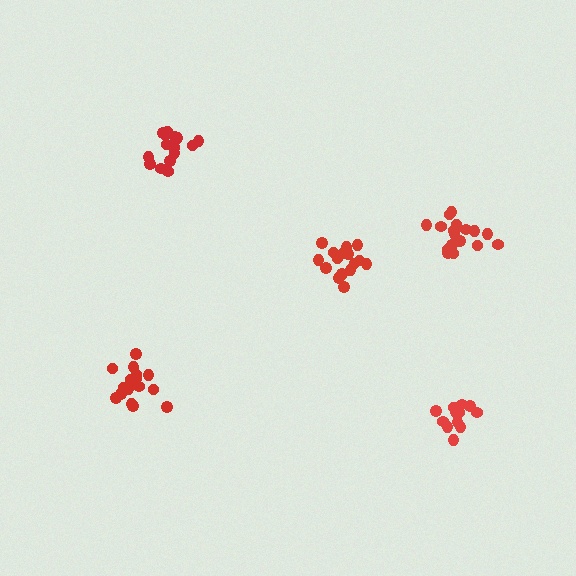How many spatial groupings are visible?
There are 5 spatial groupings.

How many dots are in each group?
Group 1: 16 dots, Group 2: 12 dots, Group 3: 18 dots, Group 4: 17 dots, Group 5: 15 dots (78 total).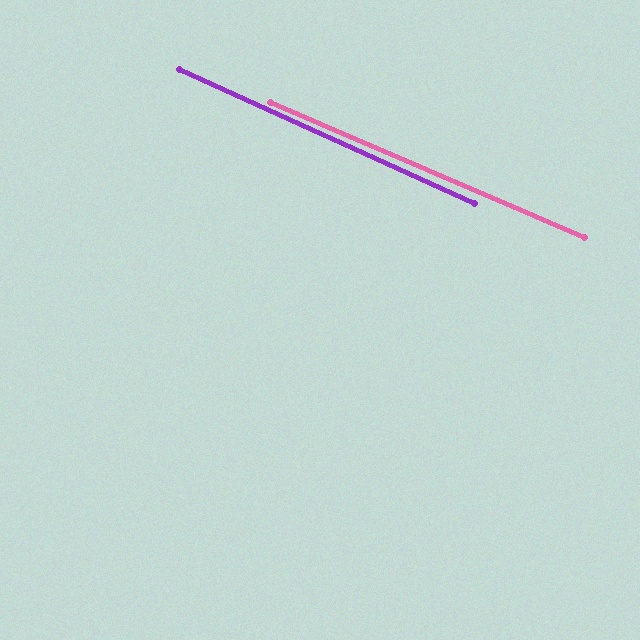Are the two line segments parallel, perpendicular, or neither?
Parallel — their directions differ by only 1.2°.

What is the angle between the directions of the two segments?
Approximately 1 degree.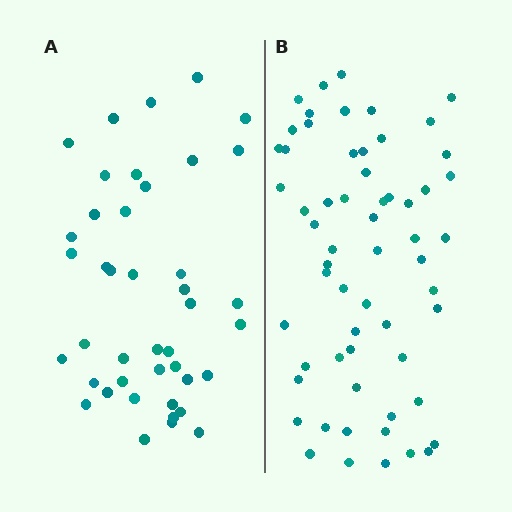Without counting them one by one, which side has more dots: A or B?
Region B (the right region) has more dots.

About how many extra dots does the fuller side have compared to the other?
Region B has approximately 20 more dots than region A.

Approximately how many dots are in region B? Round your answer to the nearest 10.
About 60 dots.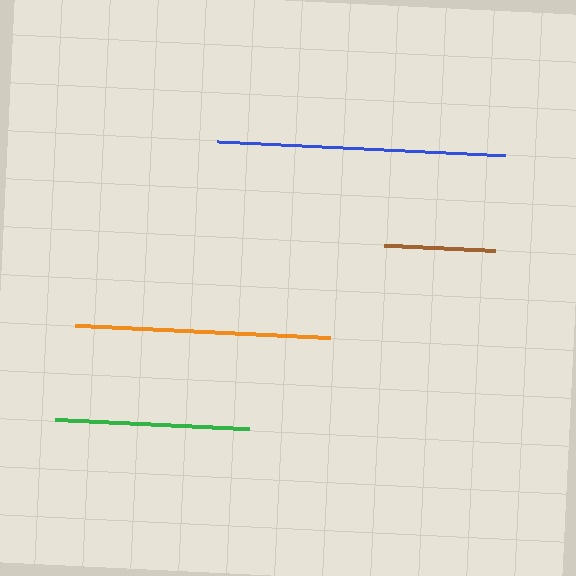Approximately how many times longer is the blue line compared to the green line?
The blue line is approximately 1.5 times the length of the green line.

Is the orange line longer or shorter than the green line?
The orange line is longer than the green line.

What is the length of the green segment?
The green segment is approximately 194 pixels long.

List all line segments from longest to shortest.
From longest to shortest: blue, orange, green, brown.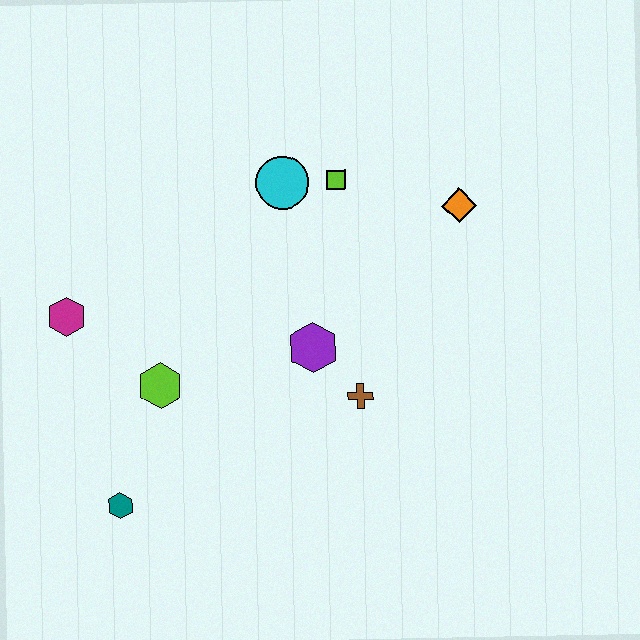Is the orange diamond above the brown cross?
Yes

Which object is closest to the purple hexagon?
The brown cross is closest to the purple hexagon.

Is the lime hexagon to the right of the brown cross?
No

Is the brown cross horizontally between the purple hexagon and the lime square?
No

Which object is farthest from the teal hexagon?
The orange diamond is farthest from the teal hexagon.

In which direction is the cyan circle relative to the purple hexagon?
The cyan circle is above the purple hexagon.